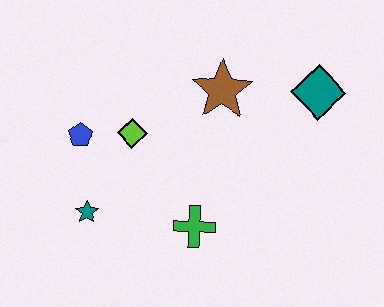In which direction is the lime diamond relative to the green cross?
The lime diamond is above the green cross.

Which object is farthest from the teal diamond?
The teal star is farthest from the teal diamond.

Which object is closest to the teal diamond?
The brown star is closest to the teal diamond.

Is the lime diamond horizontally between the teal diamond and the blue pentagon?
Yes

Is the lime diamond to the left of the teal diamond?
Yes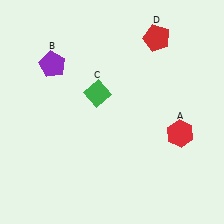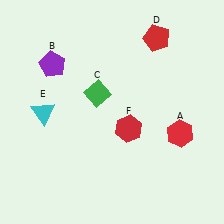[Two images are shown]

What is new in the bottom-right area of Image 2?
A red hexagon (F) was added in the bottom-right area of Image 2.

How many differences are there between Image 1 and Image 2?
There are 2 differences between the two images.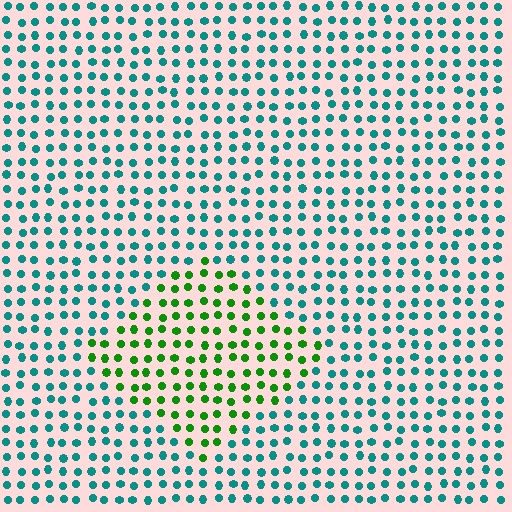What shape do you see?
I see a diamond.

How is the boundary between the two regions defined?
The boundary is defined purely by a slight shift in hue (about 56 degrees). Spacing, size, and orientation are identical on both sides.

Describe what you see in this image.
The image is filled with small teal elements in a uniform arrangement. A diamond-shaped region is visible where the elements are tinted to a slightly different hue, forming a subtle color boundary.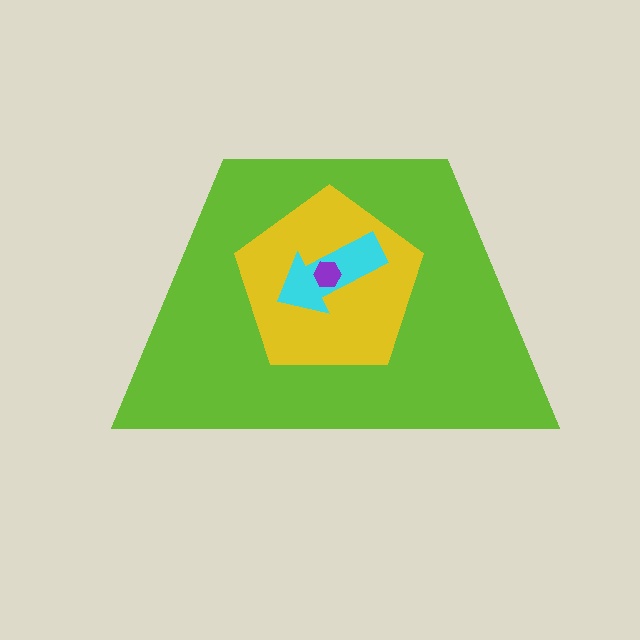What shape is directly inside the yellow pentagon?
The cyan arrow.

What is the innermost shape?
The purple hexagon.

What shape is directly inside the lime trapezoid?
The yellow pentagon.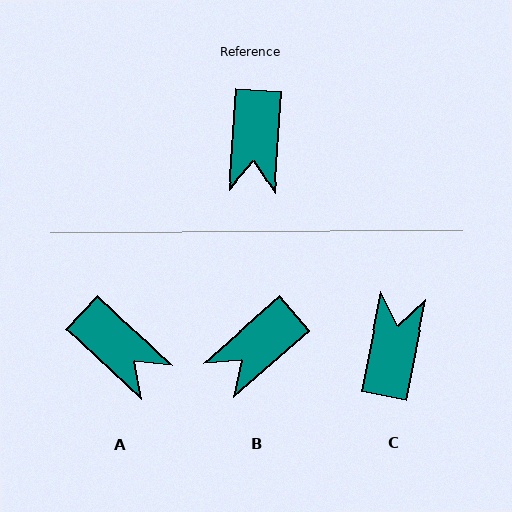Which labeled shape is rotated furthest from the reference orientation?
C, about 173 degrees away.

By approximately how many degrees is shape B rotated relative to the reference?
Approximately 45 degrees clockwise.